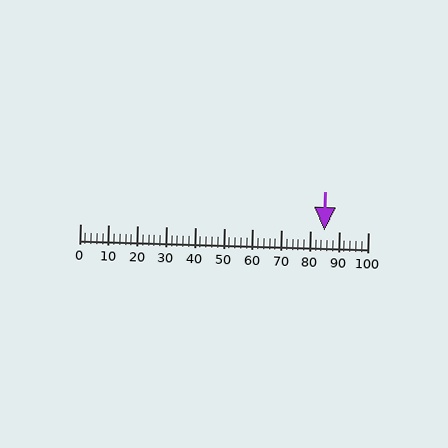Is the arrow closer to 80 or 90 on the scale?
The arrow is closer to 80.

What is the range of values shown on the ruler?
The ruler shows values from 0 to 100.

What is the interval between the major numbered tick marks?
The major tick marks are spaced 10 units apart.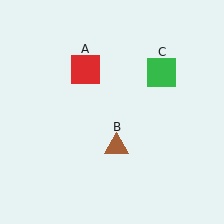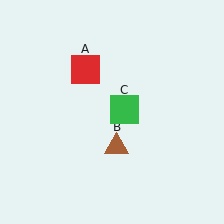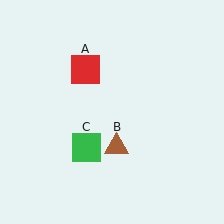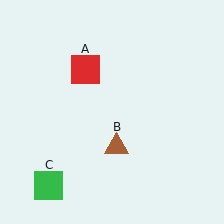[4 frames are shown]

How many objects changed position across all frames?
1 object changed position: green square (object C).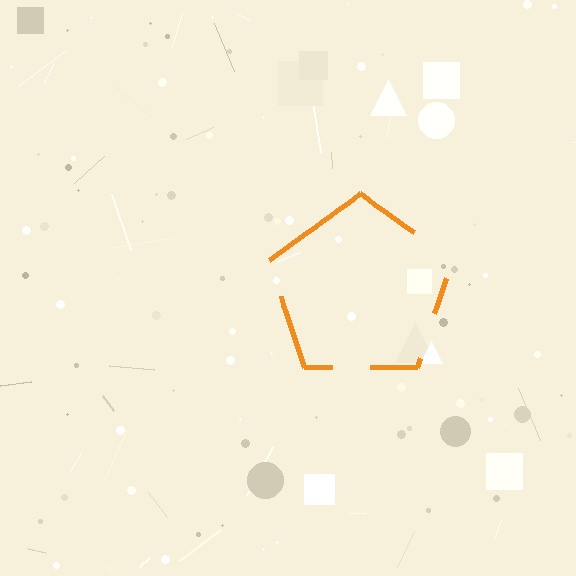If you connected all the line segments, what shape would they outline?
They would outline a pentagon.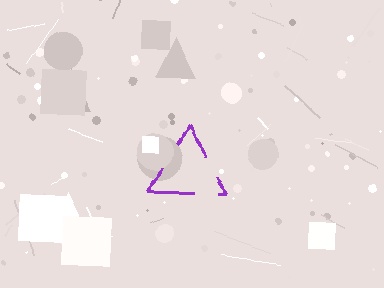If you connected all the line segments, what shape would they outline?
They would outline a triangle.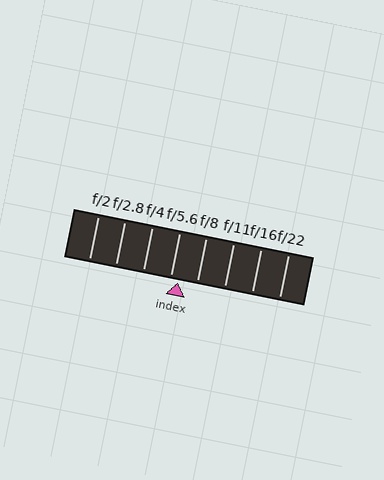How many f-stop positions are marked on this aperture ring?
There are 8 f-stop positions marked.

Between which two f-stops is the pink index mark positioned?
The index mark is between f/5.6 and f/8.